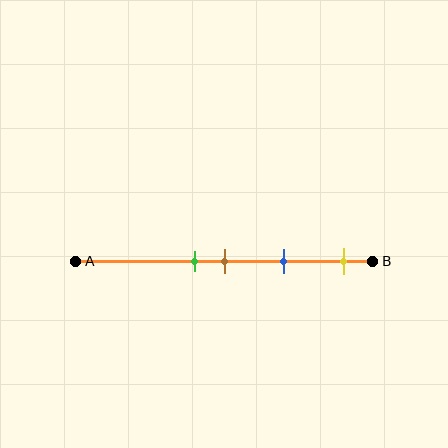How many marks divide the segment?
There are 4 marks dividing the segment.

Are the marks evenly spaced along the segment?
No, the marks are not evenly spaced.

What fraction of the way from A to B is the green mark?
The green mark is approximately 40% (0.4) of the way from A to B.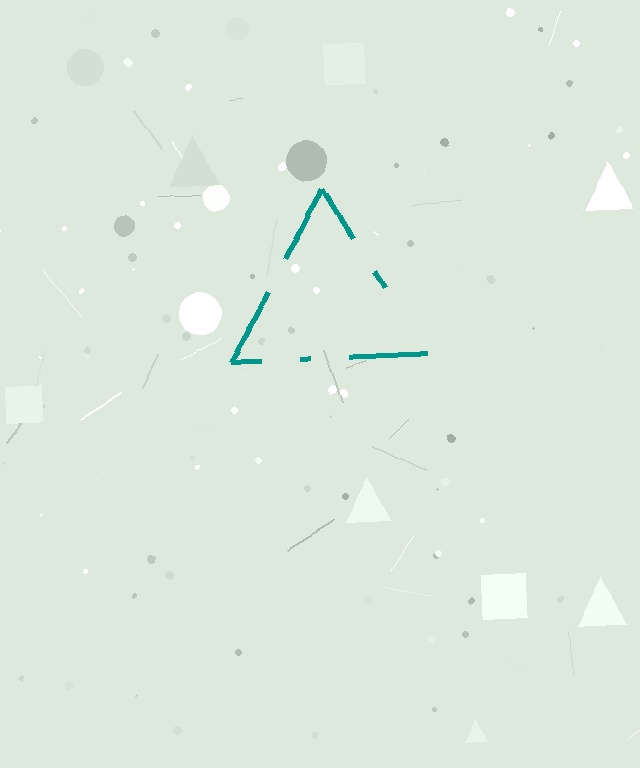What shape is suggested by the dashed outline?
The dashed outline suggests a triangle.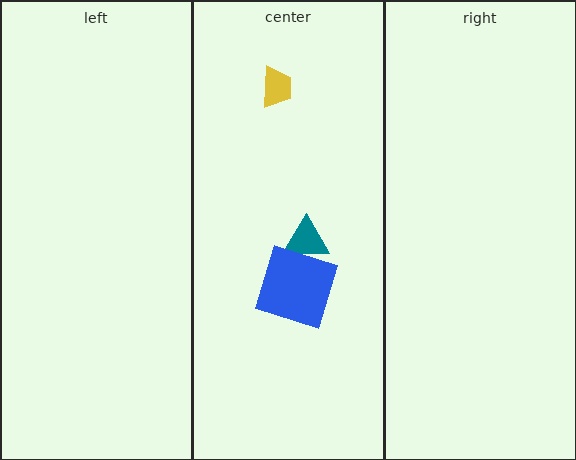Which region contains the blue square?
The center region.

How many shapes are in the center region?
3.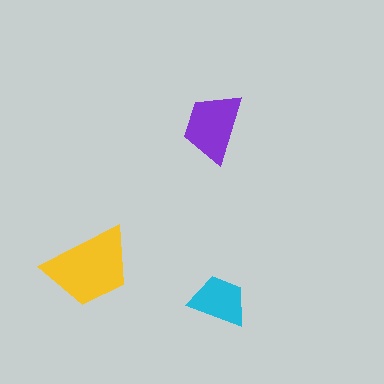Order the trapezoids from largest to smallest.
the yellow one, the purple one, the cyan one.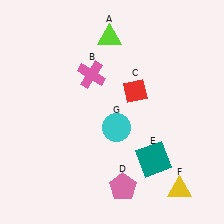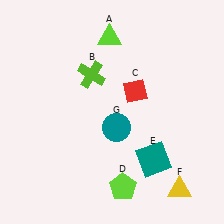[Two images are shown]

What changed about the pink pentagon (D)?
In Image 1, D is pink. In Image 2, it changed to lime.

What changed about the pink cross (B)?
In Image 1, B is pink. In Image 2, it changed to lime.